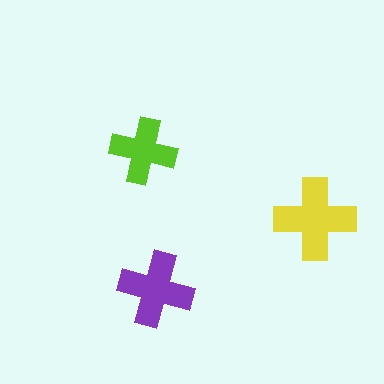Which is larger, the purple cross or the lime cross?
The purple one.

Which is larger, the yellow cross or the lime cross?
The yellow one.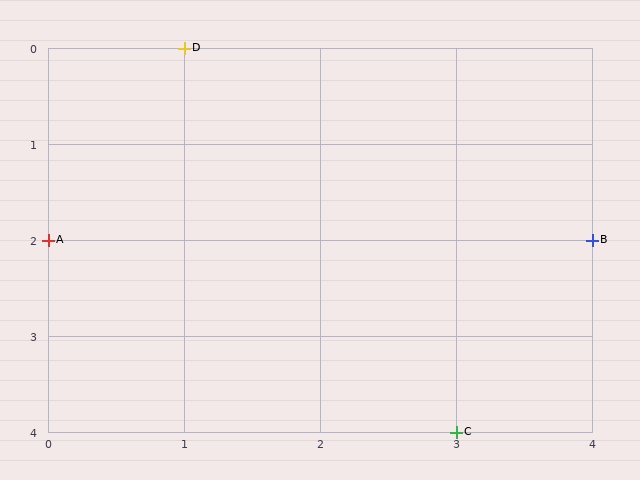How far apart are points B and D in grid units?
Points B and D are 3 columns and 2 rows apart (about 3.6 grid units diagonally).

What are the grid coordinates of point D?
Point D is at grid coordinates (1, 0).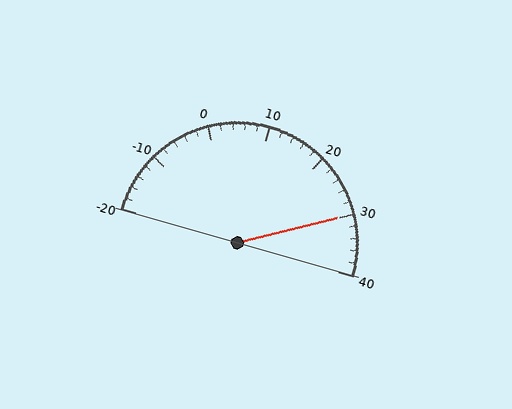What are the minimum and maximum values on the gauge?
The gauge ranges from -20 to 40.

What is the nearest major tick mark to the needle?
The nearest major tick mark is 30.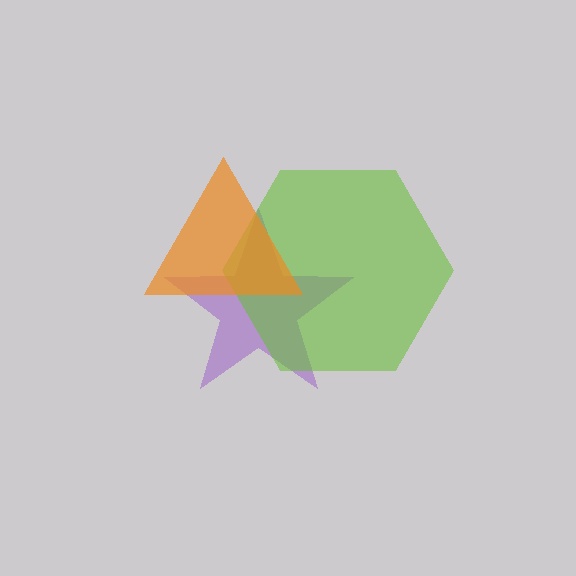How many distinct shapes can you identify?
There are 3 distinct shapes: a purple star, a lime hexagon, an orange triangle.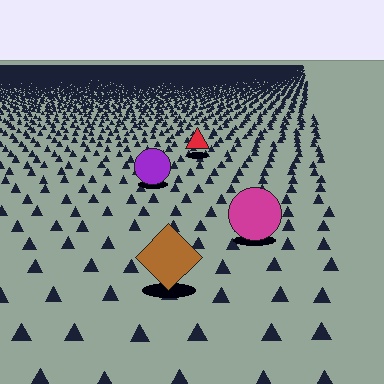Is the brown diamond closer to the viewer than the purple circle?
Yes. The brown diamond is closer — you can tell from the texture gradient: the ground texture is coarser near it.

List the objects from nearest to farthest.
From nearest to farthest: the brown diamond, the magenta circle, the purple circle, the red triangle.